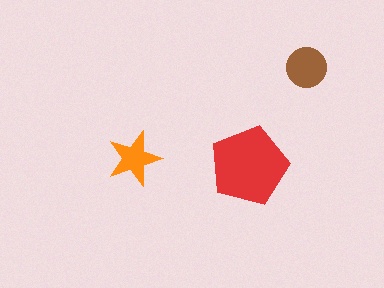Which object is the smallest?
The orange star.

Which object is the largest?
The red pentagon.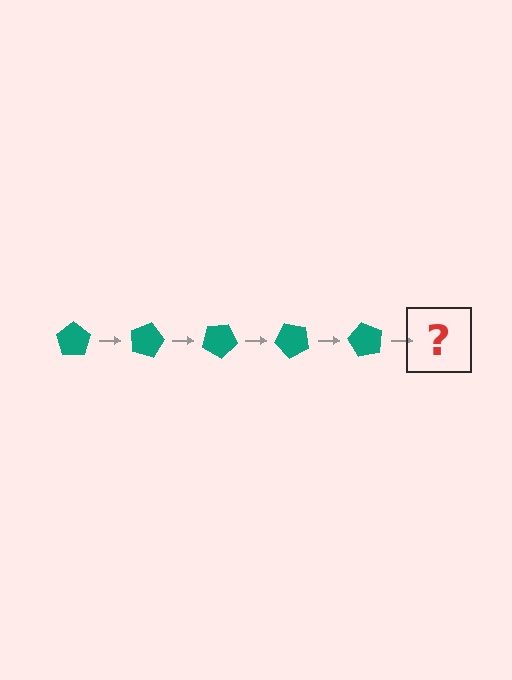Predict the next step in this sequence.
The next step is a teal pentagon rotated 75 degrees.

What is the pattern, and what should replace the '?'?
The pattern is that the pentagon rotates 15 degrees each step. The '?' should be a teal pentagon rotated 75 degrees.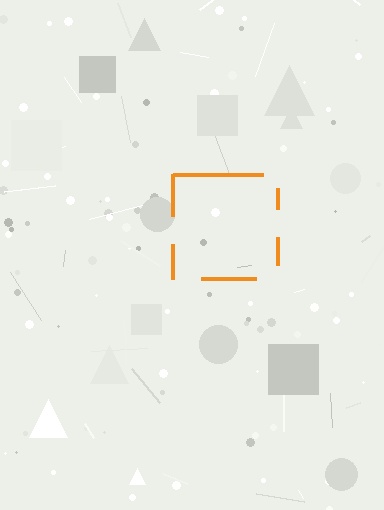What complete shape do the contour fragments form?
The contour fragments form a square.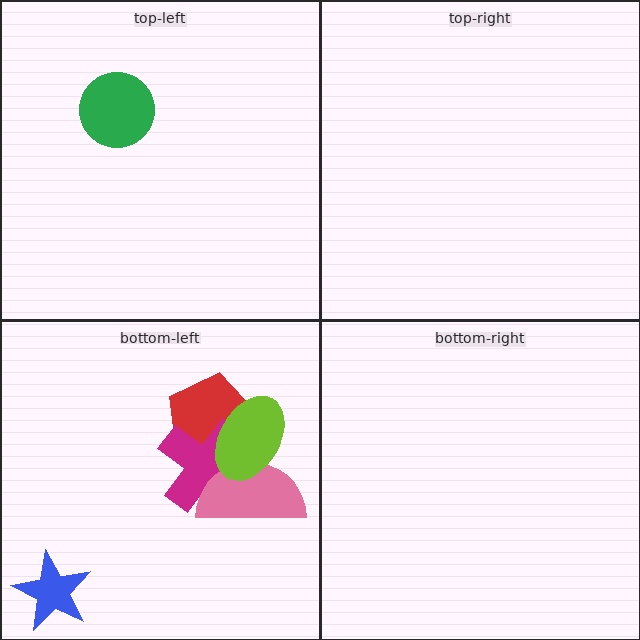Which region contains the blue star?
The bottom-left region.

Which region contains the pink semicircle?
The bottom-left region.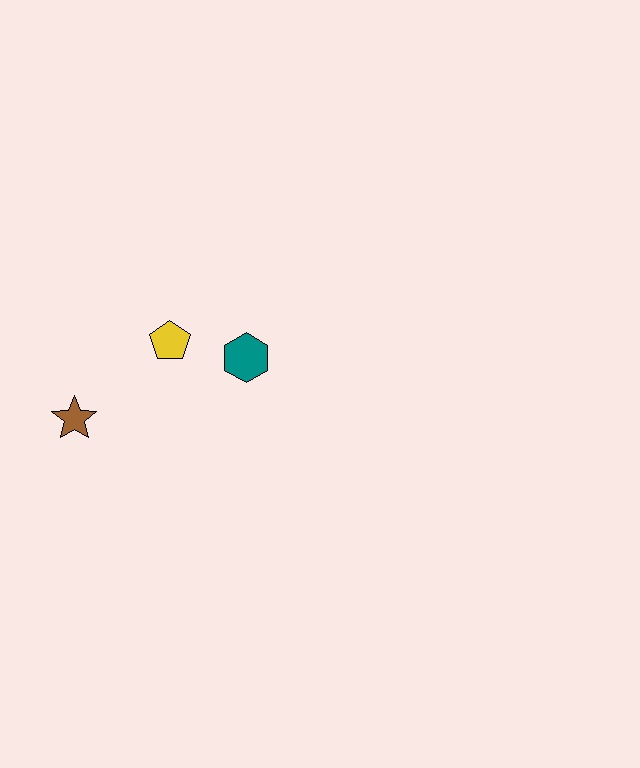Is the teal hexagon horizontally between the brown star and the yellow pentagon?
No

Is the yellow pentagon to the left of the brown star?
No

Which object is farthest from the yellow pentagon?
The brown star is farthest from the yellow pentagon.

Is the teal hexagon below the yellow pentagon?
Yes